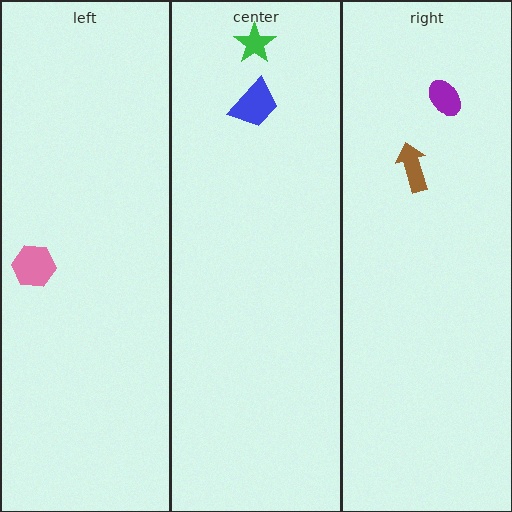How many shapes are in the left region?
1.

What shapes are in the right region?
The brown arrow, the purple ellipse.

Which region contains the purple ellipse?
The right region.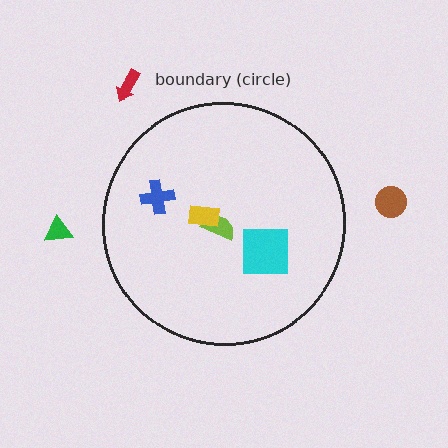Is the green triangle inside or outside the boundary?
Outside.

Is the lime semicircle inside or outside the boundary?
Inside.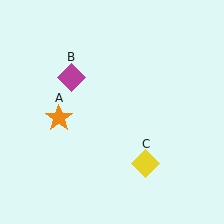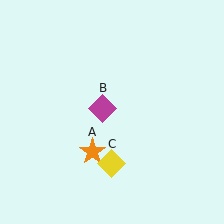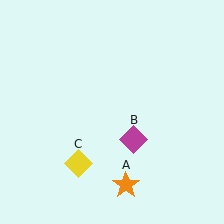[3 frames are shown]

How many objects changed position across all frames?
3 objects changed position: orange star (object A), magenta diamond (object B), yellow diamond (object C).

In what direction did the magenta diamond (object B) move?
The magenta diamond (object B) moved down and to the right.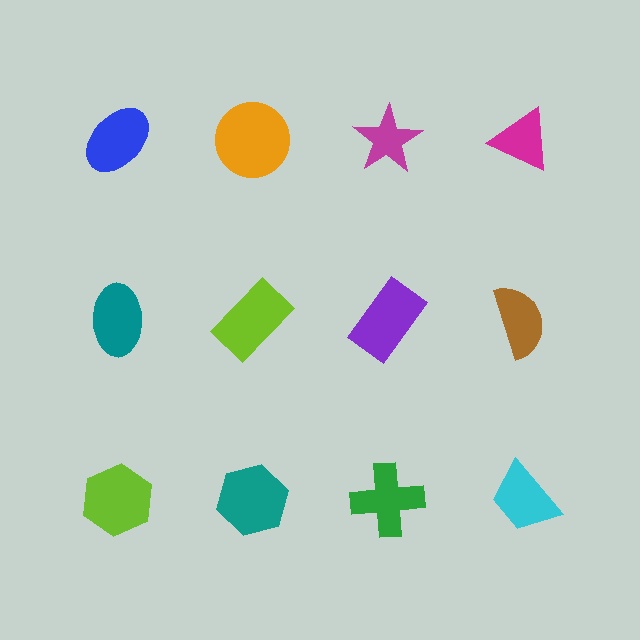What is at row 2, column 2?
A lime rectangle.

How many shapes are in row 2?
4 shapes.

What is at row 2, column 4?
A brown semicircle.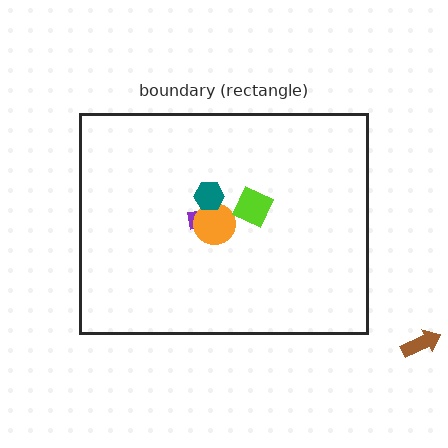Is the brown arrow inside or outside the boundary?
Outside.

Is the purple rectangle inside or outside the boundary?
Inside.